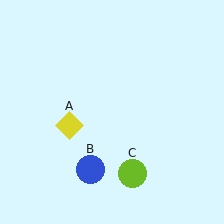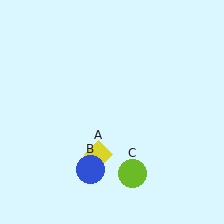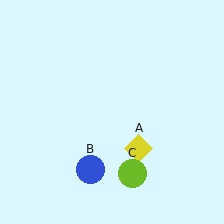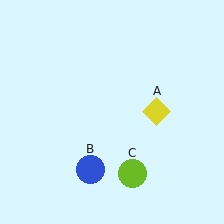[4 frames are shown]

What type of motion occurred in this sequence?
The yellow diamond (object A) rotated counterclockwise around the center of the scene.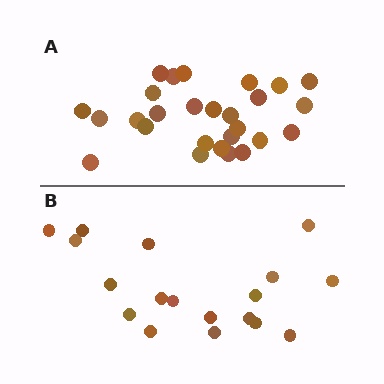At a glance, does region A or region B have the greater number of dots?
Region A (the top region) has more dots.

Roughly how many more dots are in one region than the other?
Region A has roughly 8 or so more dots than region B.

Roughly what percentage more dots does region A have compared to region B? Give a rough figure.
About 50% more.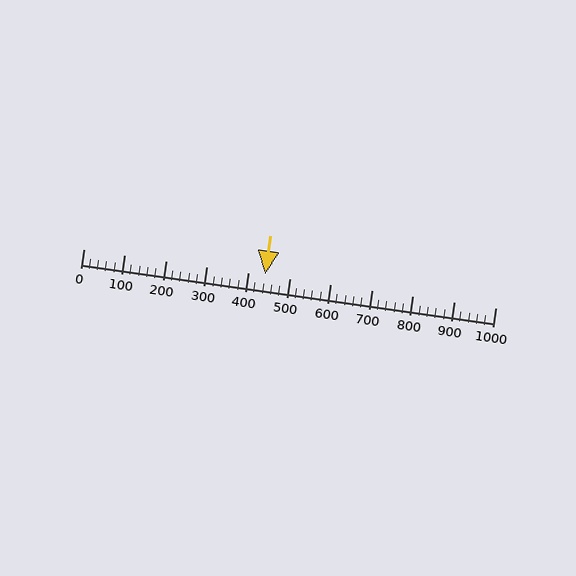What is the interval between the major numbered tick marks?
The major tick marks are spaced 100 units apart.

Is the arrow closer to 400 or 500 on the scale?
The arrow is closer to 400.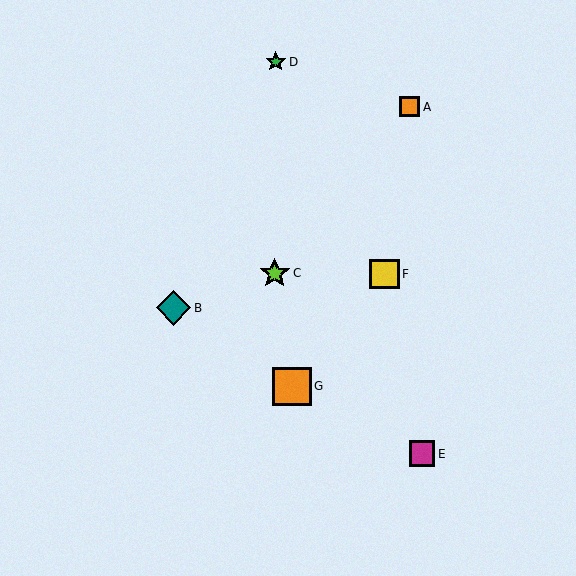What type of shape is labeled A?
Shape A is an orange square.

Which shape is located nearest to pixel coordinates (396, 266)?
The yellow square (labeled F) at (384, 274) is nearest to that location.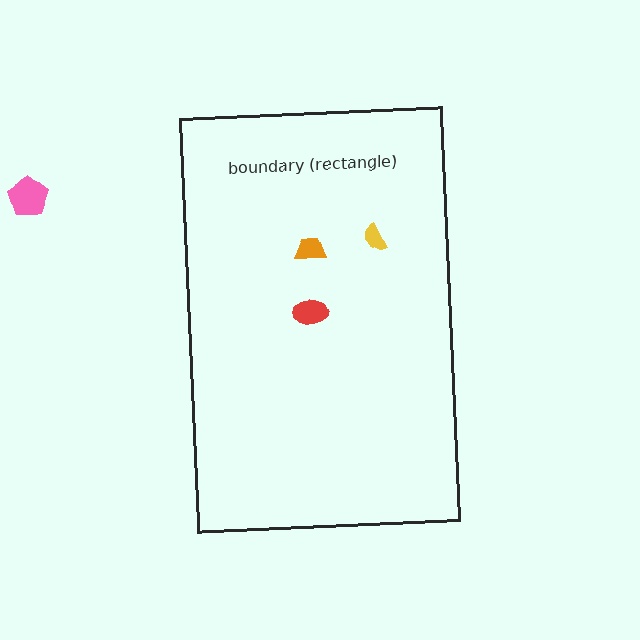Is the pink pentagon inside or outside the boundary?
Outside.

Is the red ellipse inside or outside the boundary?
Inside.